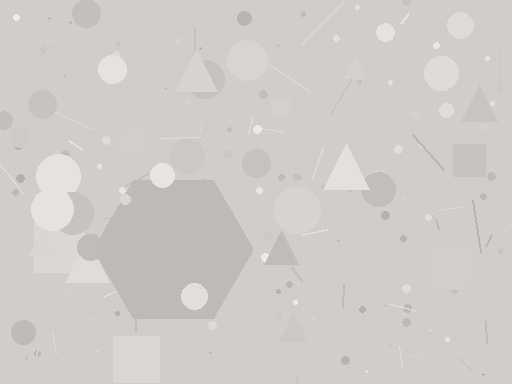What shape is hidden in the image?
A hexagon is hidden in the image.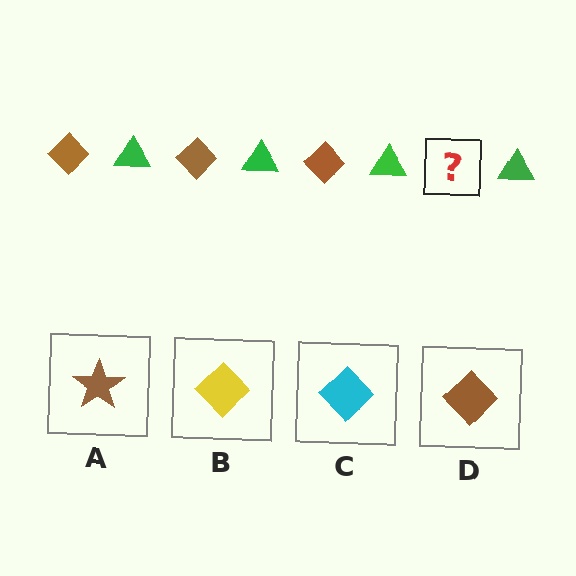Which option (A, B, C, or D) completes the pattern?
D.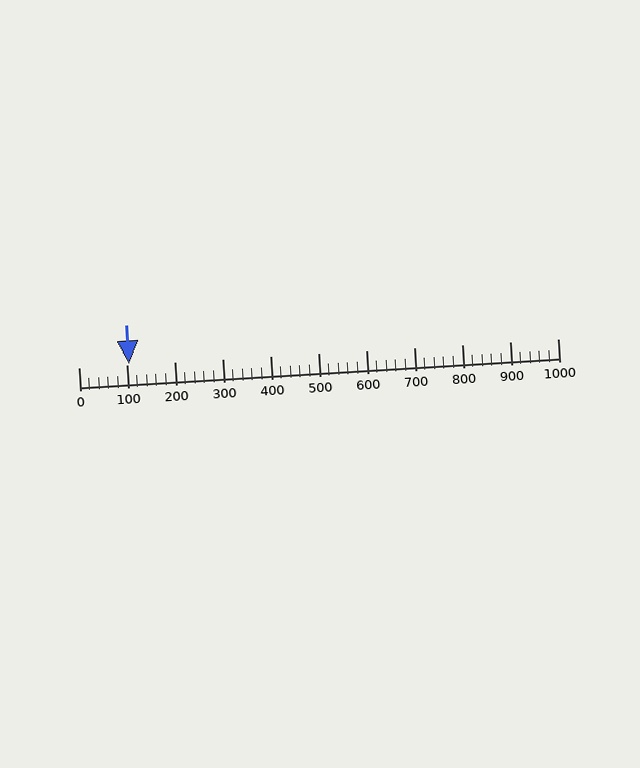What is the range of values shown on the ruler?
The ruler shows values from 0 to 1000.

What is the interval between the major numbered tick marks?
The major tick marks are spaced 100 units apart.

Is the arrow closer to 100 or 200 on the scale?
The arrow is closer to 100.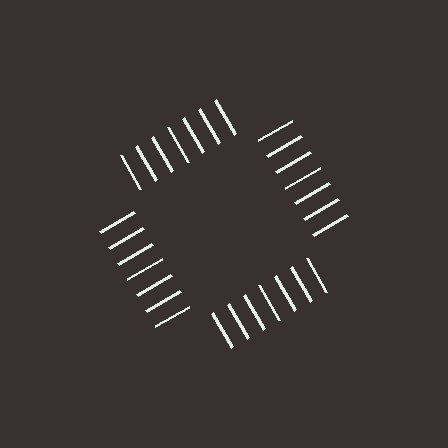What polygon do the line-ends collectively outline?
An illusory square — the line segments terminate on its edges but no continuous stroke is drawn.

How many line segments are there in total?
28 — 7 along each of the 4 edges.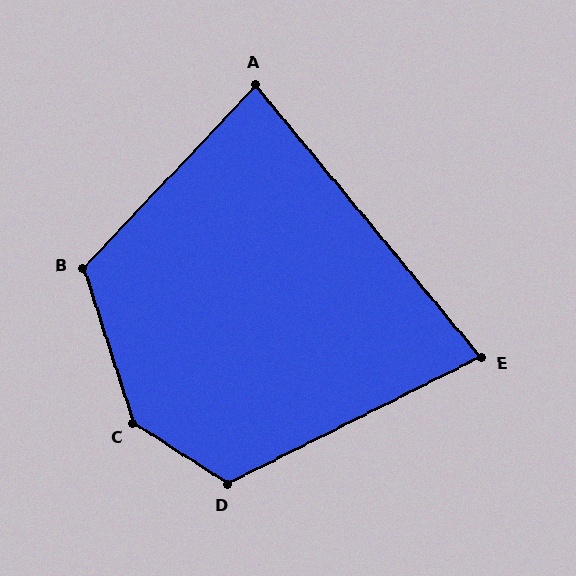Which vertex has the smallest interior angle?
E, at approximately 77 degrees.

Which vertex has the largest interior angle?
C, at approximately 141 degrees.